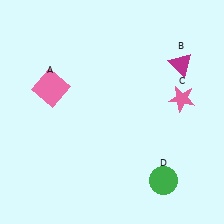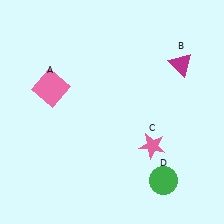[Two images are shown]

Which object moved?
The pink star (C) moved down.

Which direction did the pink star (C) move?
The pink star (C) moved down.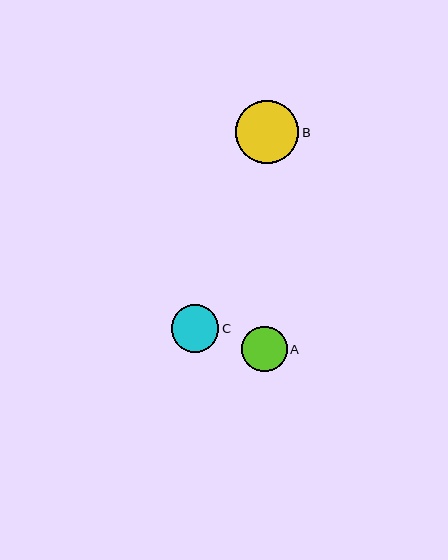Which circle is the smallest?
Circle A is the smallest with a size of approximately 45 pixels.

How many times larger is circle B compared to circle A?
Circle B is approximately 1.4 times the size of circle A.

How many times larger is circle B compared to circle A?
Circle B is approximately 1.4 times the size of circle A.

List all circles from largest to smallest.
From largest to smallest: B, C, A.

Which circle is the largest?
Circle B is the largest with a size of approximately 63 pixels.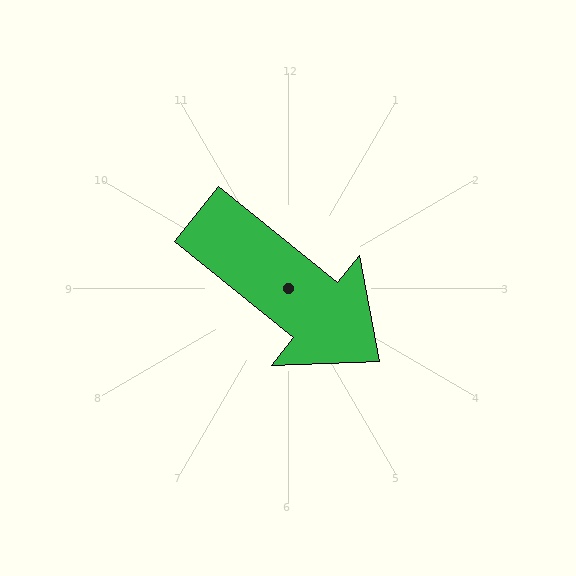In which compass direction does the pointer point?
Southeast.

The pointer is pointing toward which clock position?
Roughly 4 o'clock.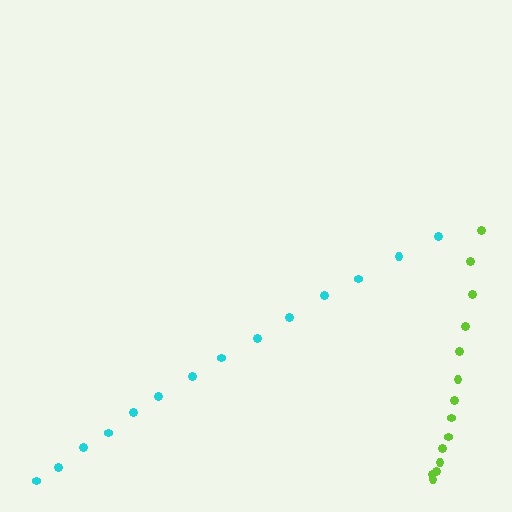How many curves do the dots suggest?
There are 2 distinct paths.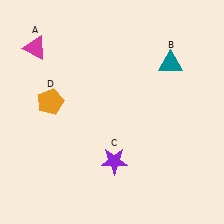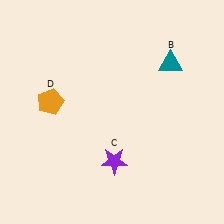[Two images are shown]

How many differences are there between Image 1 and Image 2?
There is 1 difference between the two images.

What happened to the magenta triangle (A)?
The magenta triangle (A) was removed in Image 2. It was in the top-left area of Image 1.